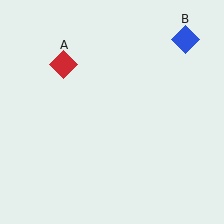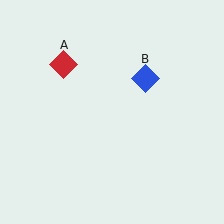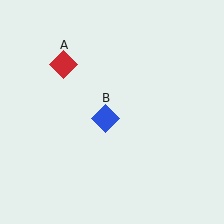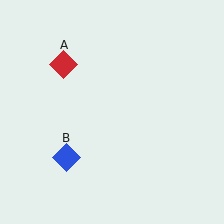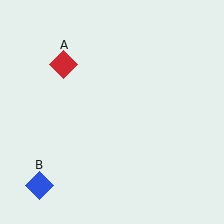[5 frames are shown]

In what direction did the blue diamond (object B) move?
The blue diamond (object B) moved down and to the left.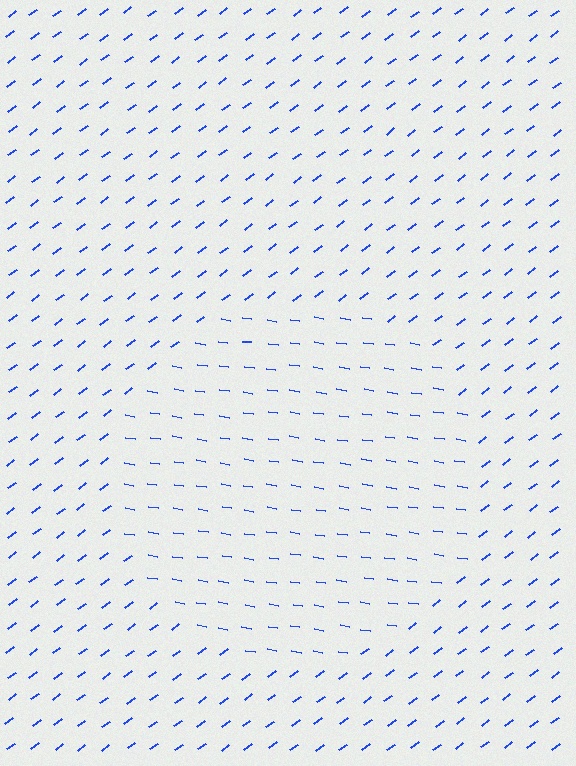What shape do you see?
I see a circle.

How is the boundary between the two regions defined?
The boundary is defined purely by a change in line orientation (approximately 45 degrees difference). All lines are the same color and thickness.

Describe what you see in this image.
The image is filled with small blue line segments. A circle region in the image has lines oriented differently from the surrounding lines, creating a visible texture boundary.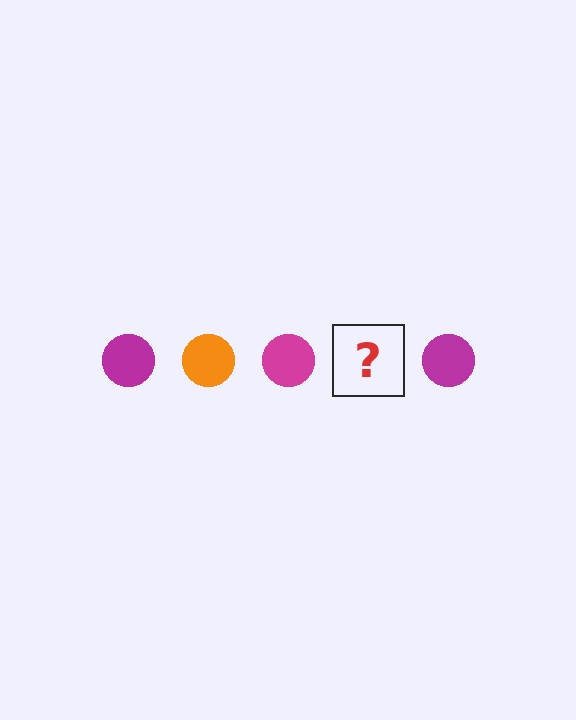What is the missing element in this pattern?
The missing element is an orange circle.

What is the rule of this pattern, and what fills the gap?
The rule is that the pattern cycles through magenta, orange circles. The gap should be filled with an orange circle.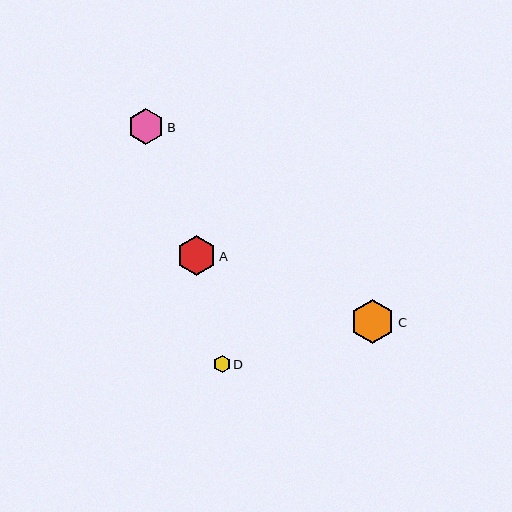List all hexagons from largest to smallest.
From largest to smallest: C, A, B, D.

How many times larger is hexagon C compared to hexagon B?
Hexagon C is approximately 1.2 times the size of hexagon B.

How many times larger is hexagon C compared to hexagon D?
Hexagon C is approximately 2.6 times the size of hexagon D.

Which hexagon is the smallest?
Hexagon D is the smallest with a size of approximately 17 pixels.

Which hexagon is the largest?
Hexagon C is the largest with a size of approximately 44 pixels.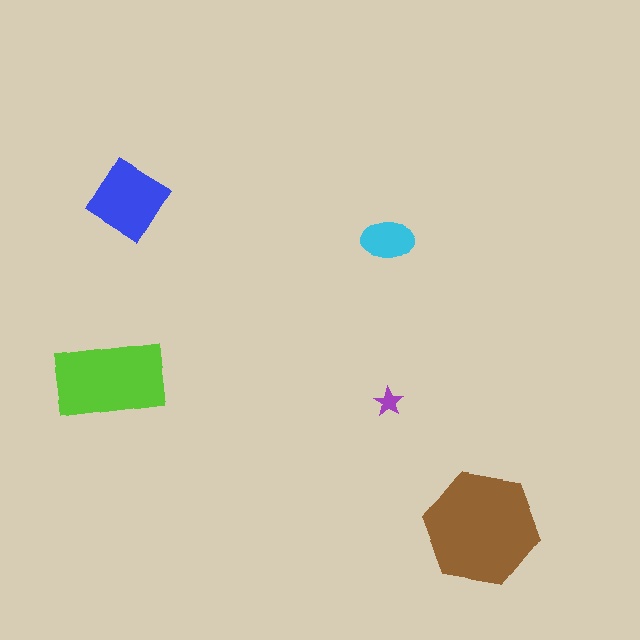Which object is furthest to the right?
The brown hexagon is rightmost.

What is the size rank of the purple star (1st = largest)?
5th.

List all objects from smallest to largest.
The purple star, the cyan ellipse, the blue diamond, the lime rectangle, the brown hexagon.